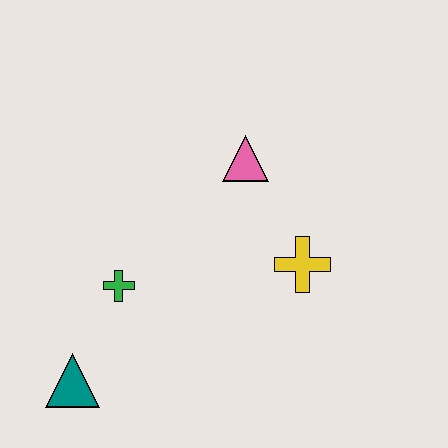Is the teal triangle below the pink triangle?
Yes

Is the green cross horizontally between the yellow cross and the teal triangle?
Yes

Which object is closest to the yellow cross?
The pink triangle is closest to the yellow cross.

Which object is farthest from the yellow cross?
The teal triangle is farthest from the yellow cross.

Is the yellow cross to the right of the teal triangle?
Yes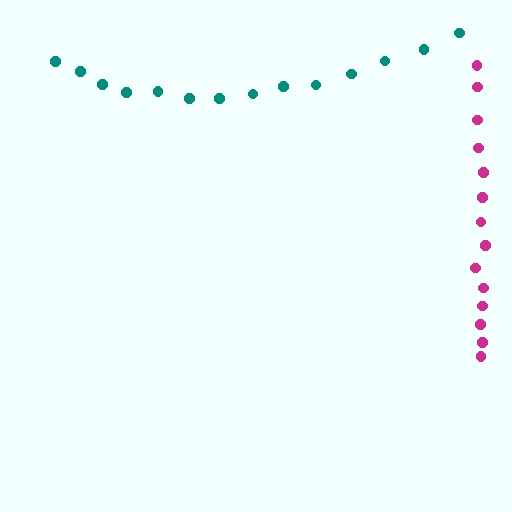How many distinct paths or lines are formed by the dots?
There are 2 distinct paths.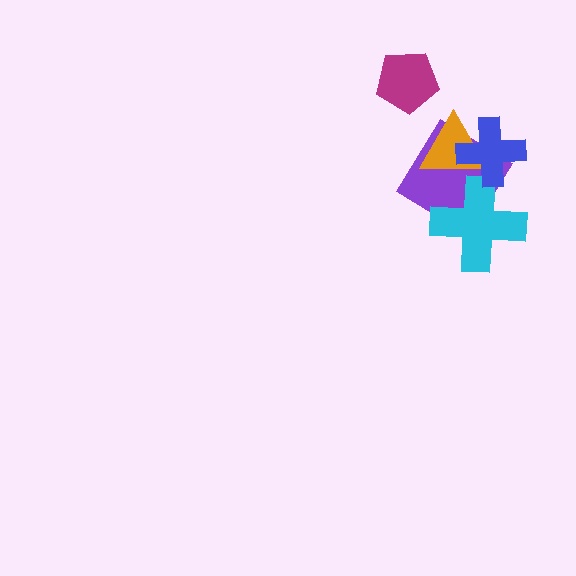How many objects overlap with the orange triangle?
2 objects overlap with the orange triangle.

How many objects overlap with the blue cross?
3 objects overlap with the blue cross.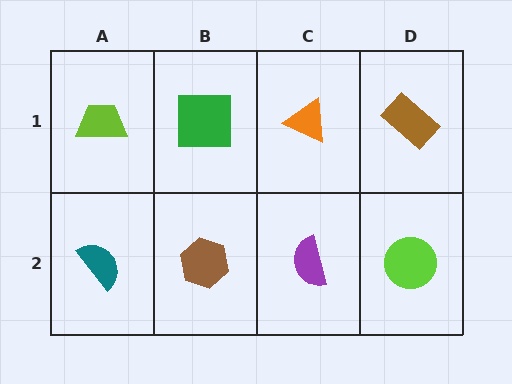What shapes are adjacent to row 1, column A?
A teal semicircle (row 2, column A), a green square (row 1, column B).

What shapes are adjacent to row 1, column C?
A purple semicircle (row 2, column C), a green square (row 1, column B), a brown rectangle (row 1, column D).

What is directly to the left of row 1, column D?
An orange triangle.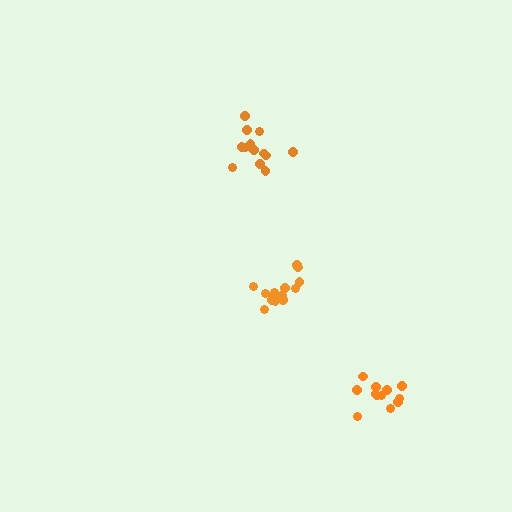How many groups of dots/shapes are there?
There are 3 groups.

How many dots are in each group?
Group 1: 12 dots, Group 2: 14 dots, Group 3: 14 dots (40 total).